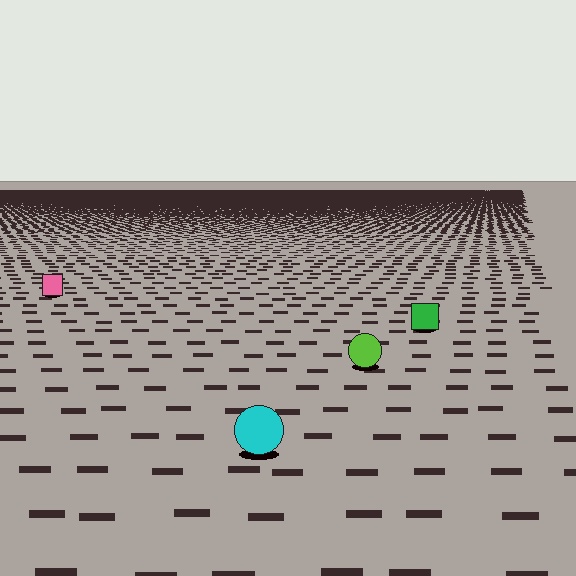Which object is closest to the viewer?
The cyan circle is closest. The texture marks near it are larger and more spread out.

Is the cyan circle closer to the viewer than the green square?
Yes. The cyan circle is closer — you can tell from the texture gradient: the ground texture is coarser near it.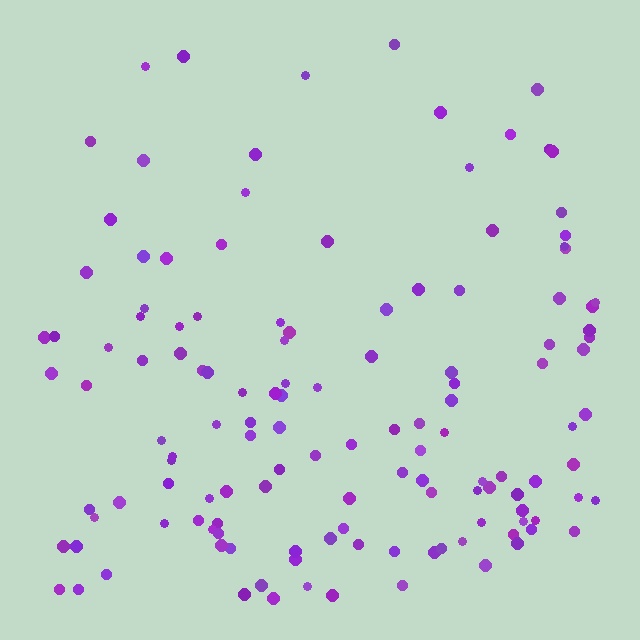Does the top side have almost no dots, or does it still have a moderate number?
Still a moderate number, just noticeably fewer than the bottom.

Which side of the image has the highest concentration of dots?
The bottom.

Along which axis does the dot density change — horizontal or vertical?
Vertical.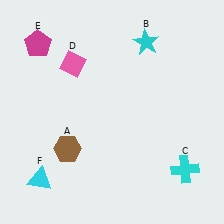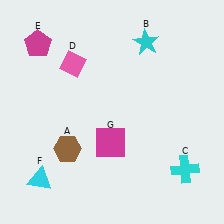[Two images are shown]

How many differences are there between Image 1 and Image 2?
There is 1 difference between the two images.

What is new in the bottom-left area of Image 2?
A magenta square (G) was added in the bottom-left area of Image 2.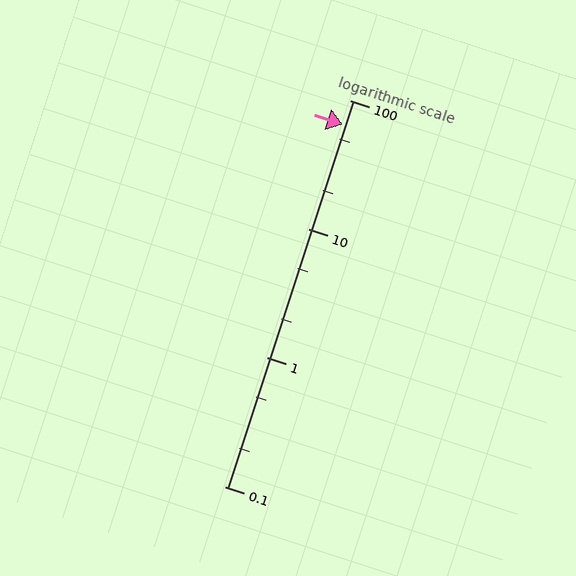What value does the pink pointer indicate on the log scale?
The pointer indicates approximately 65.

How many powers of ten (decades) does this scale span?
The scale spans 3 decades, from 0.1 to 100.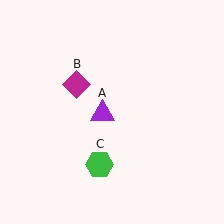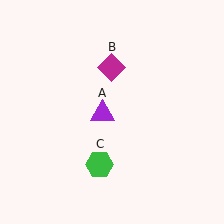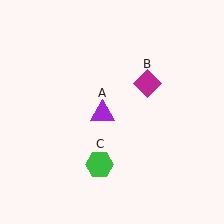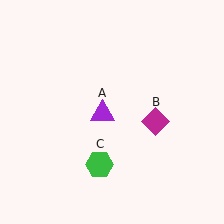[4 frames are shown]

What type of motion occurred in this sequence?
The magenta diamond (object B) rotated clockwise around the center of the scene.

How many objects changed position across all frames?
1 object changed position: magenta diamond (object B).